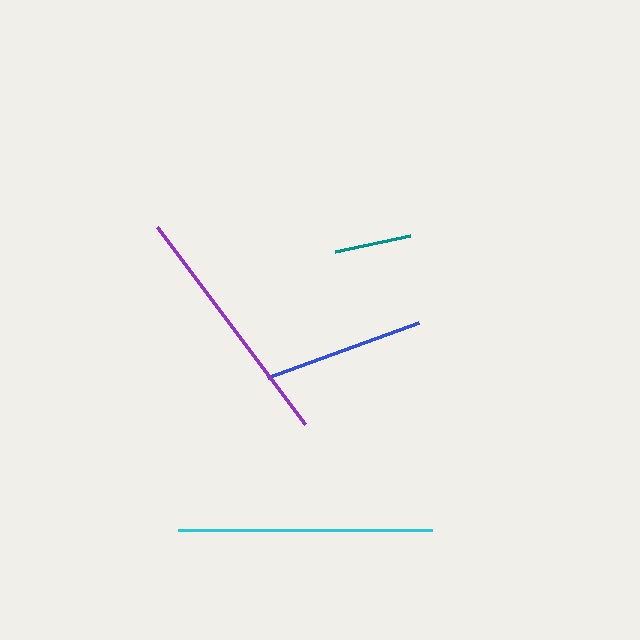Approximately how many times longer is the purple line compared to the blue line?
The purple line is approximately 1.5 times the length of the blue line.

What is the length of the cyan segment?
The cyan segment is approximately 254 pixels long.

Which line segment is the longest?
The cyan line is the longest at approximately 254 pixels.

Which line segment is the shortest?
The teal line is the shortest at approximately 78 pixels.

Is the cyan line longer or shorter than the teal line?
The cyan line is longer than the teal line.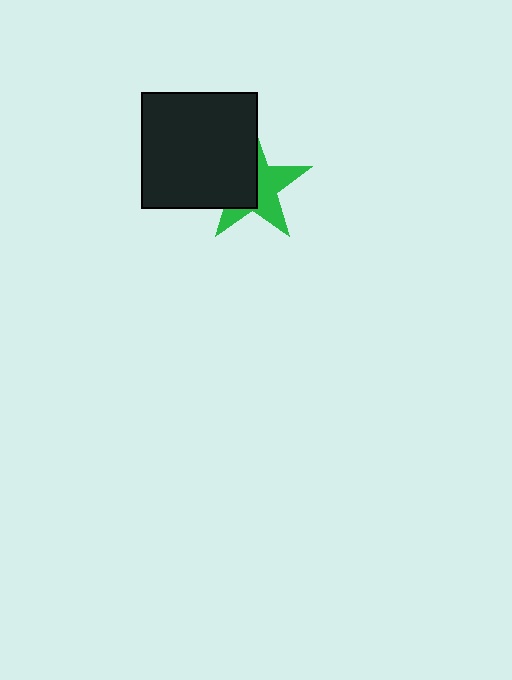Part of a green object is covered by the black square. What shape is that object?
It is a star.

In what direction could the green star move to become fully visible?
The green star could move right. That would shift it out from behind the black square entirely.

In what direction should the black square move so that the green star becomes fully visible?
The black square should move left. That is the shortest direction to clear the overlap and leave the green star fully visible.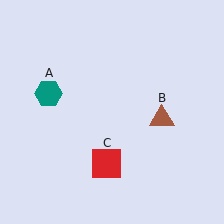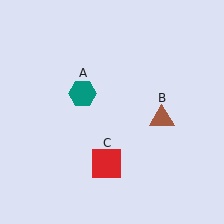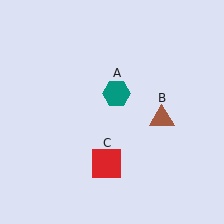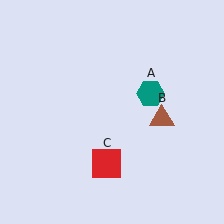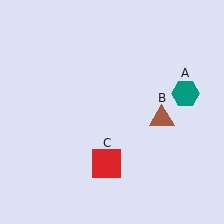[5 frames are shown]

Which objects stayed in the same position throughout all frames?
Brown triangle (object B) and red square (object C) remained stationary.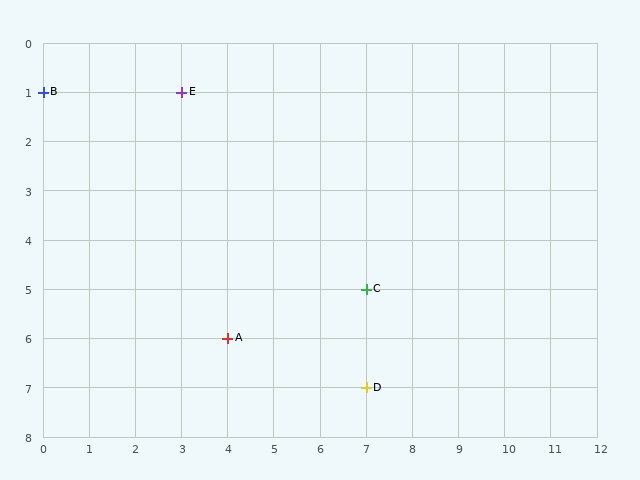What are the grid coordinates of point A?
Point A is at grid coordinates (4, 6).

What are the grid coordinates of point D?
Point D is at grid coordinates (7, 7).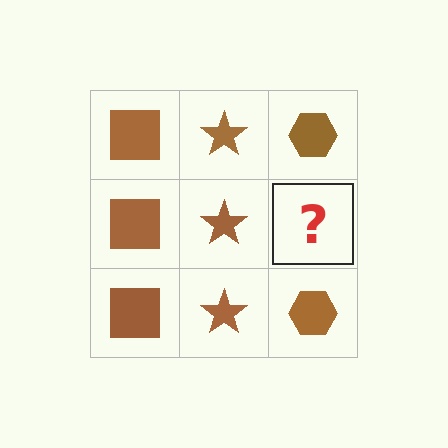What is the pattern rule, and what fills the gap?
The rule is that each column has a consistent shape. The gap should be filled with a brown hexagon.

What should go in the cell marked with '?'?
The missing cell should contain a brown hexagon.